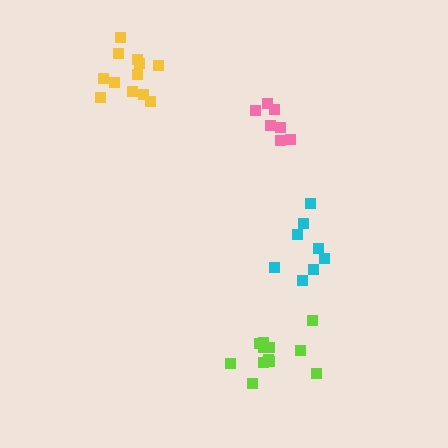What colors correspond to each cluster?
The clusters are colored: lime, pink, yellow, cyan.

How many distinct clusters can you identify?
There are 4 distinct clusters.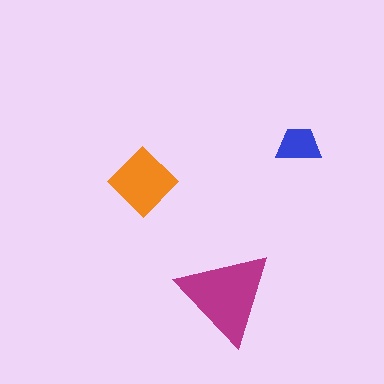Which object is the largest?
The magenta triangle.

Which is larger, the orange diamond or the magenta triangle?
The magenta triangle.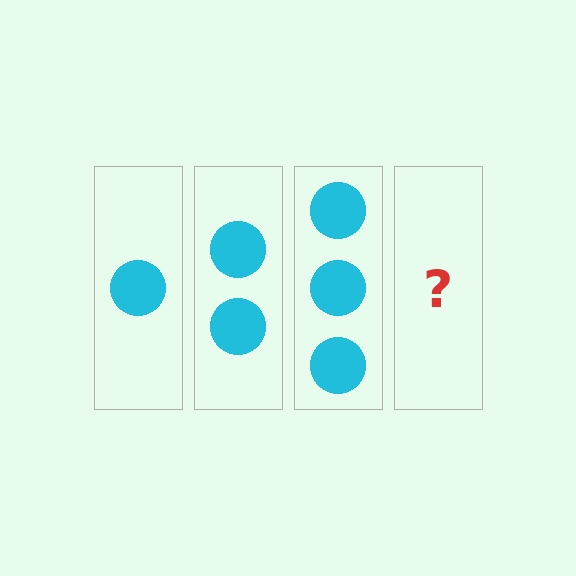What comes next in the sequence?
The next element should be 4 circles.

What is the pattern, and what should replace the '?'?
The pattern is that each step adds one more circle. The '?' should be 4 circles.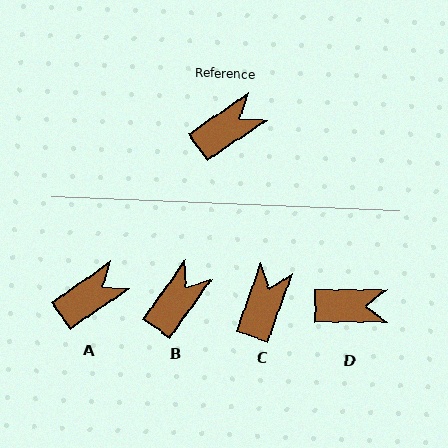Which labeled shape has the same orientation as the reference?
A.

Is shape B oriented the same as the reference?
No, it is off by about 20 degrees.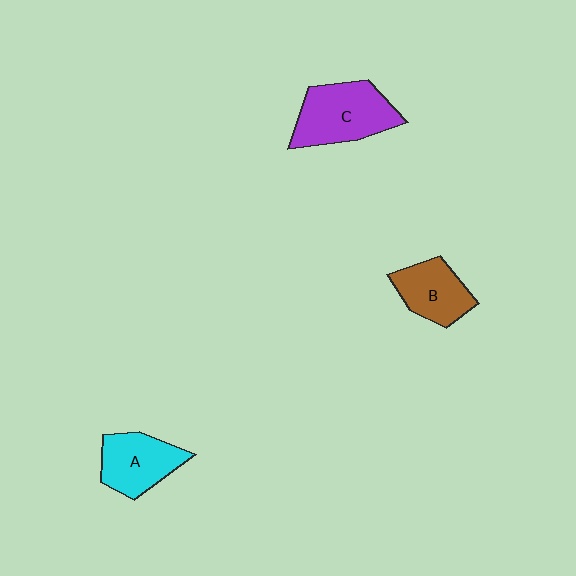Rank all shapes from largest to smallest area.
From largest to smallest: C (purple), A (cyan), B (brown).